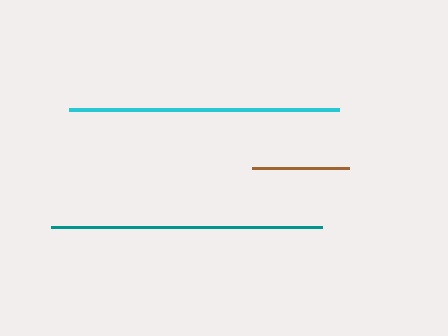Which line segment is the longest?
The teal line is the longest at approximately 272 pixels.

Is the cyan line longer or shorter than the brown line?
The cyan line is longer than the brown line.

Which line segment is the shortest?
The brown line is the shortest at approximately 97 pixels.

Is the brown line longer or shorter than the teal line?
The teal line is longer than the brown line.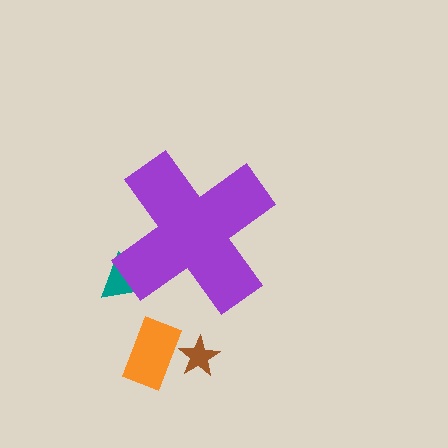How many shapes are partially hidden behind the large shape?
1 shape is partially hidden.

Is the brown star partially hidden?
No, the brown star is fully visible.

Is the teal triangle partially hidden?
Yes, the teal triangle is partially hidden behind the purple cross.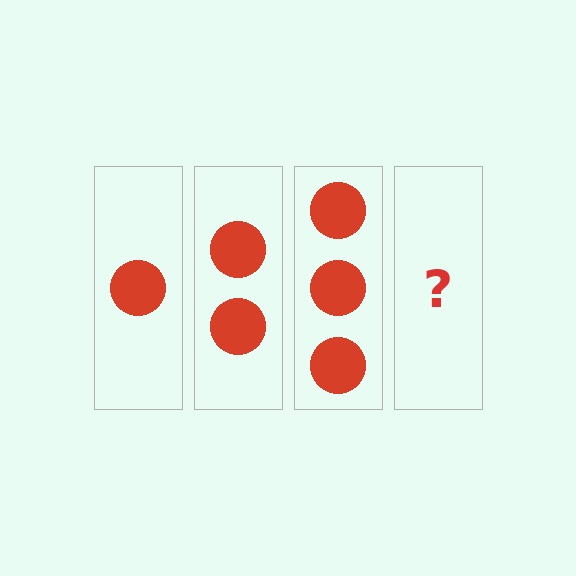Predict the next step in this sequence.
The next step is 4 circles.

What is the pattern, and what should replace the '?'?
The pattern is that each step adds one more circle. The '?' should be 4 circles.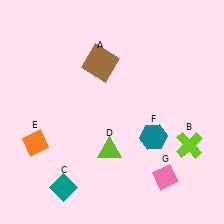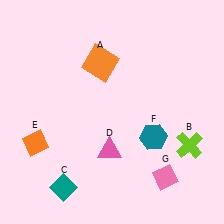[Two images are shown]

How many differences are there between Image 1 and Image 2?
There are 2 differences between the two images.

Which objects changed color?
A changed from brown to orange. D changed from lime to pink.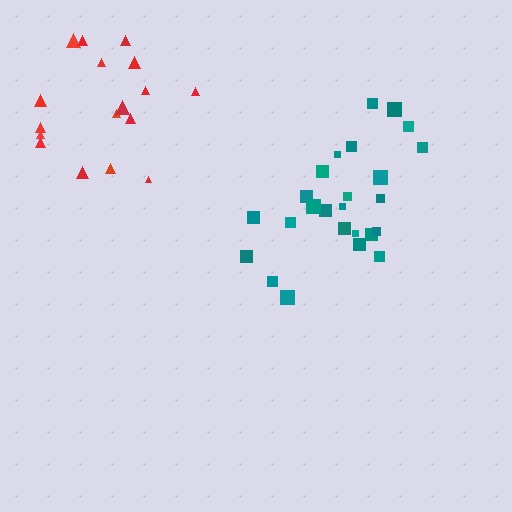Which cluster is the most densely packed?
Teal.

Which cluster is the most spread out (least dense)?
Red.